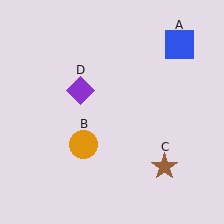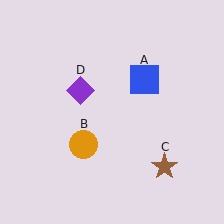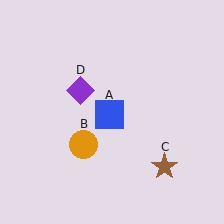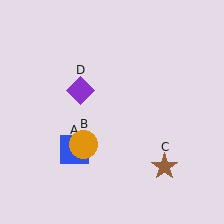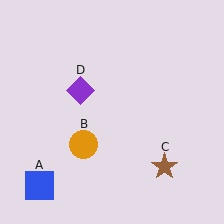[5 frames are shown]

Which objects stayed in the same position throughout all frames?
Orange circle (object B) and brown star (object C) and purple diamond (object D) remained stationary.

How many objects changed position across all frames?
1 object changed position: blue square (object A).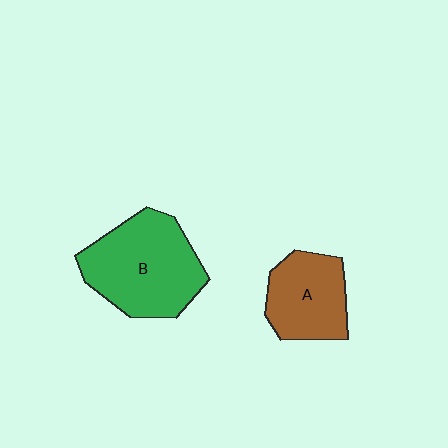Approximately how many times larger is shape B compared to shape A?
Approximately 1.5 times.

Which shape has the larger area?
Shape B (green).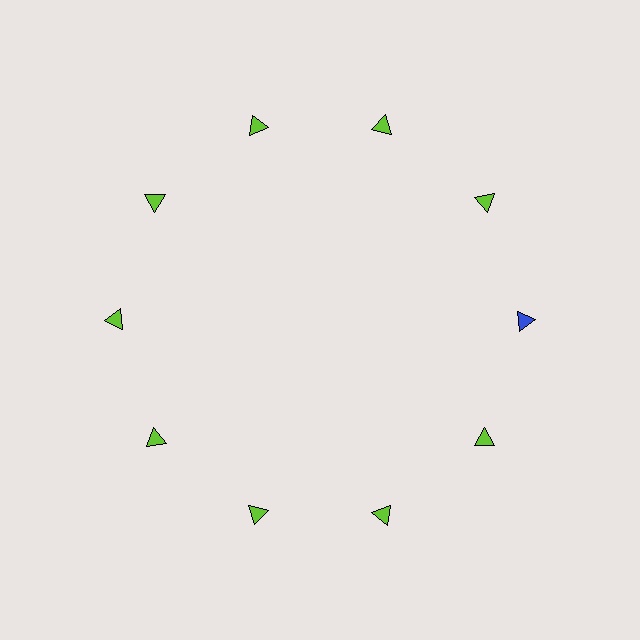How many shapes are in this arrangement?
There are 10 shapes arranged in a ring pattern.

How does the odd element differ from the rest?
It has a different color: blue instead of lime.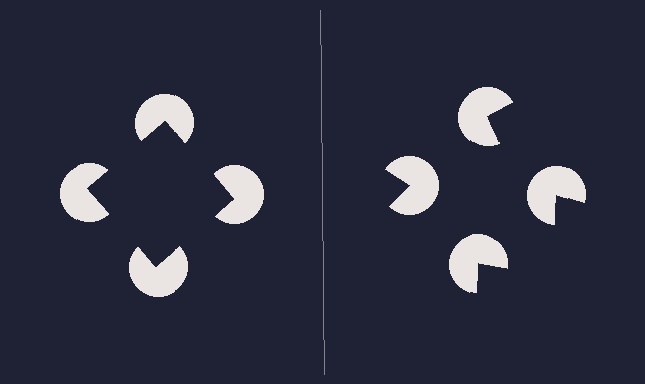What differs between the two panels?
The pac-man discs are positioned identically on both sides; only the wedge orientations differ. On the left they align to a square; on the right they are misaligned.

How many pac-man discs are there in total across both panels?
8 — 4 on each side.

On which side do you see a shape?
An illusory square appears on the left side. On the right side the wedge cuts are rotated, so no coherent shape forms.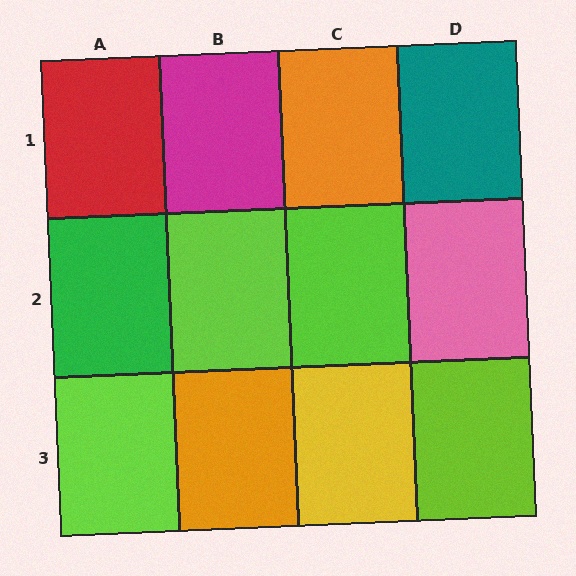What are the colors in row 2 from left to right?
Green, lime, lime, pink.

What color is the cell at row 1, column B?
Magenta.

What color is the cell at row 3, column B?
Orange.